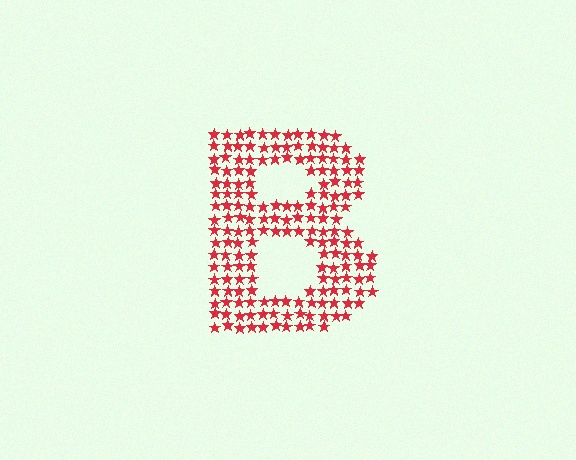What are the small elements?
The small elements are stars.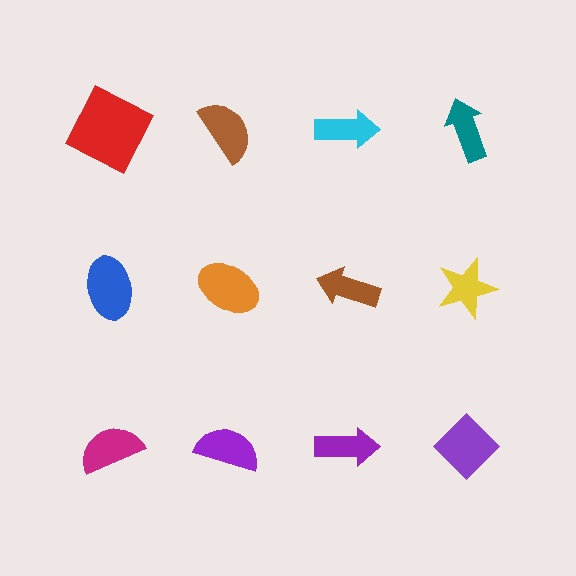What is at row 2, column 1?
A blue ellipse.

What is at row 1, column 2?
A brown semicircle.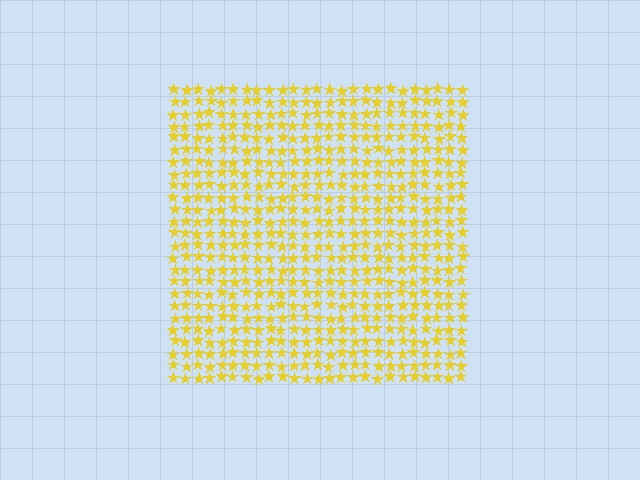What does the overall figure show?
The overall figure shows a square.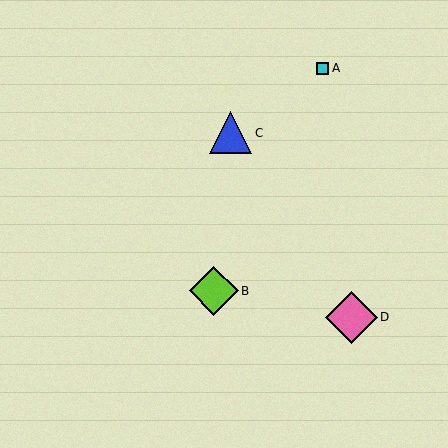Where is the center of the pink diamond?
The center of the pink diamond is at (351, 317).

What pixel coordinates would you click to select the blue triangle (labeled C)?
Click at (231, 133) to select the blue triangle C.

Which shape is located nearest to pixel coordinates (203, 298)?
The lime diamond (labeled B) at (214, 291) is nearest to that location.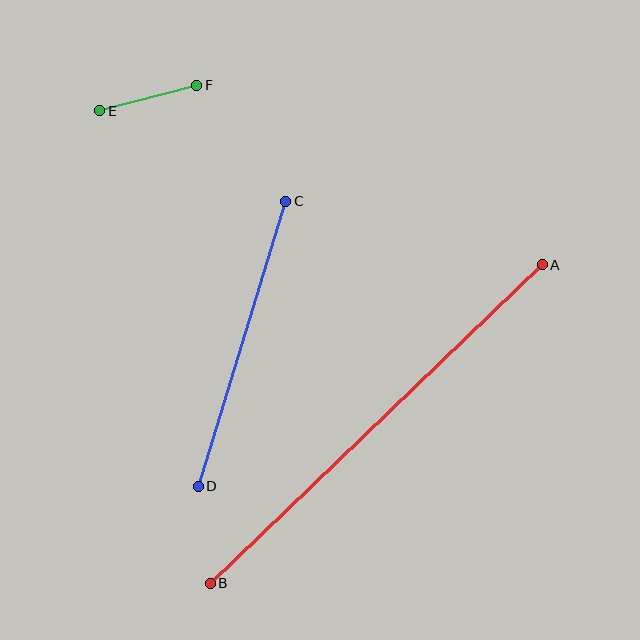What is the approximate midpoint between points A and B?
The midpoint is at approximately (376, 424) pixels.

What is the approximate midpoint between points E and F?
The midpoint is at approximately (148, 98) pixels.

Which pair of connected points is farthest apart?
Points A and B are farthest apart.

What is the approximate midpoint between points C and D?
The midpoint is at approximately (242, 344) pixels.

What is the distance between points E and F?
The distance is approximately 100 pixels.